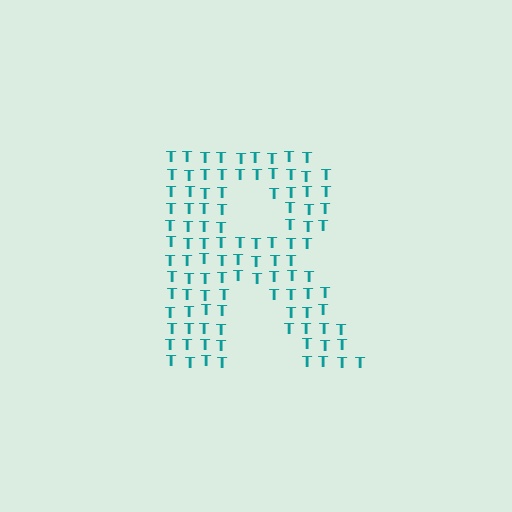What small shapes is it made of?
It is made of small letter T's.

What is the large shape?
The large shape is the letter R.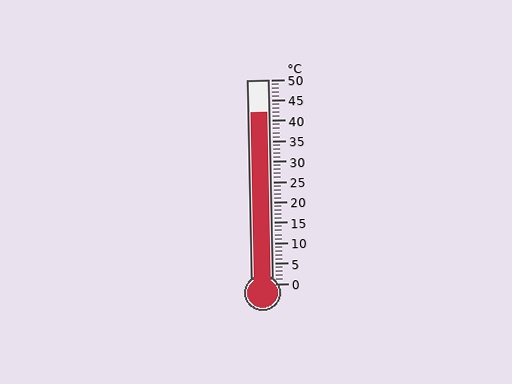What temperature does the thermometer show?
The thermometer shows approximately 42°C.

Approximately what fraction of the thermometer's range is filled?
The thermometer is filled to approximately 85% of its range.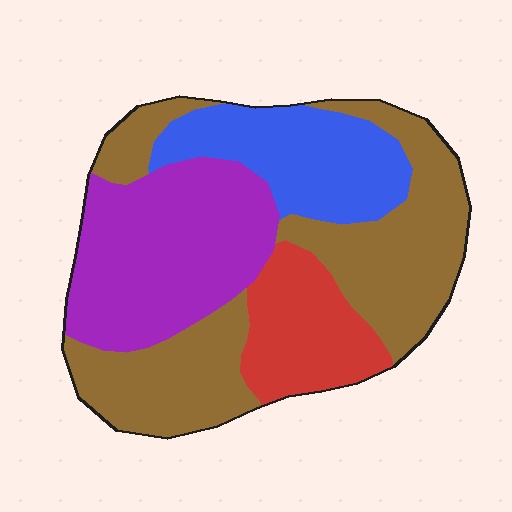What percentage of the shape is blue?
Blue covers 18% of the shape.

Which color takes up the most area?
Brown, at roughly 40%.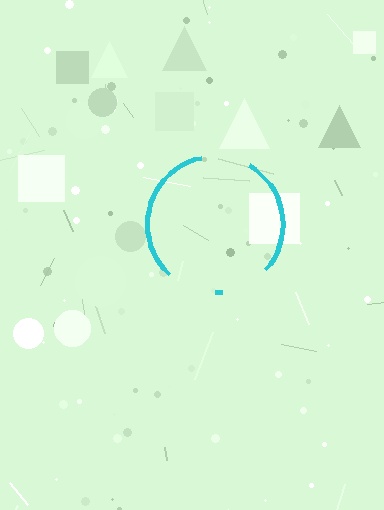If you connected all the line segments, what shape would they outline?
They would outline a circle.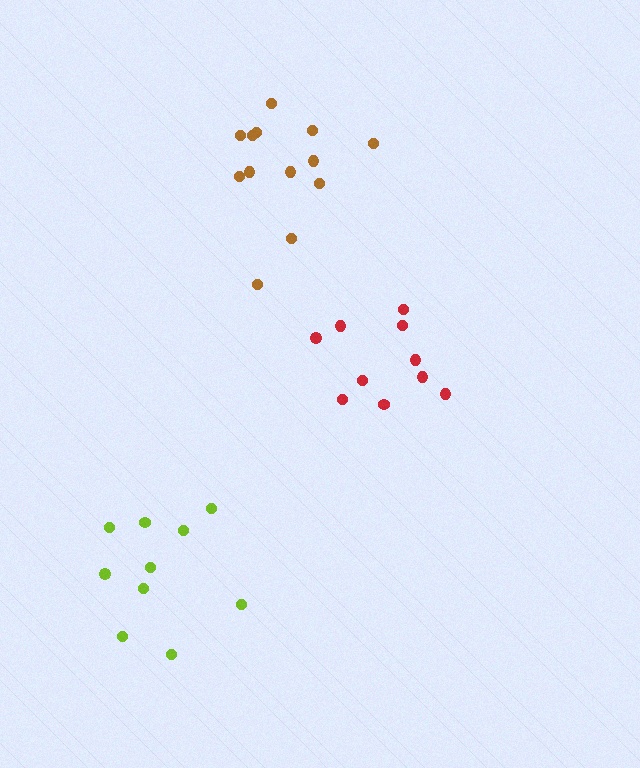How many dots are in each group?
Group 1: 10 dots, Group 2: 10 dots, Group 3: 13 dots (33 total).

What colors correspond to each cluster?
The clusters are colored: red, lime, brown.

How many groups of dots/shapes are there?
There are 3 groups.